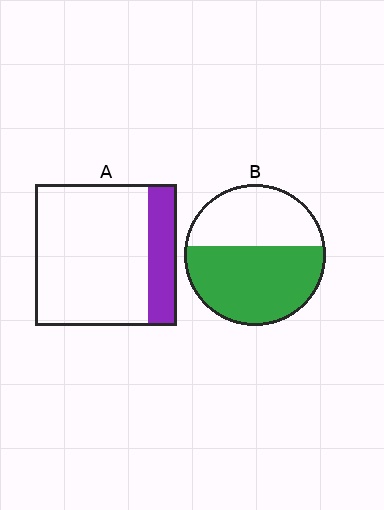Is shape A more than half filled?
No.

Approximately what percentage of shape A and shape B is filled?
A is approximately 20% and B is approximately 60%.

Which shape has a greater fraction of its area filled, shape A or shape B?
Shape B.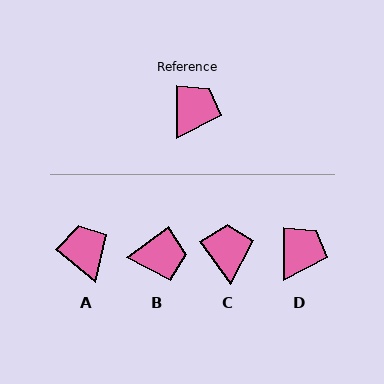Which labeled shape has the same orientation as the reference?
D.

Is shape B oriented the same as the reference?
No, it is off by about 54 degrees.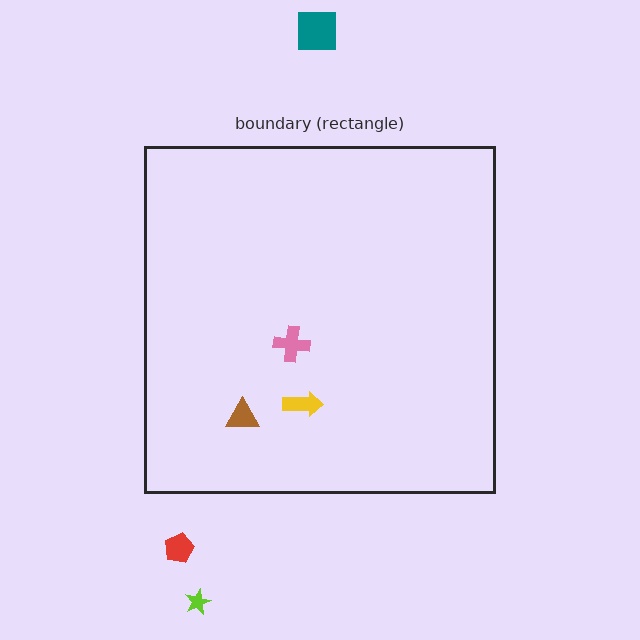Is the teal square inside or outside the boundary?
Outside.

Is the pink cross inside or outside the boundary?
Inside.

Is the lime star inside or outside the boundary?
Outside.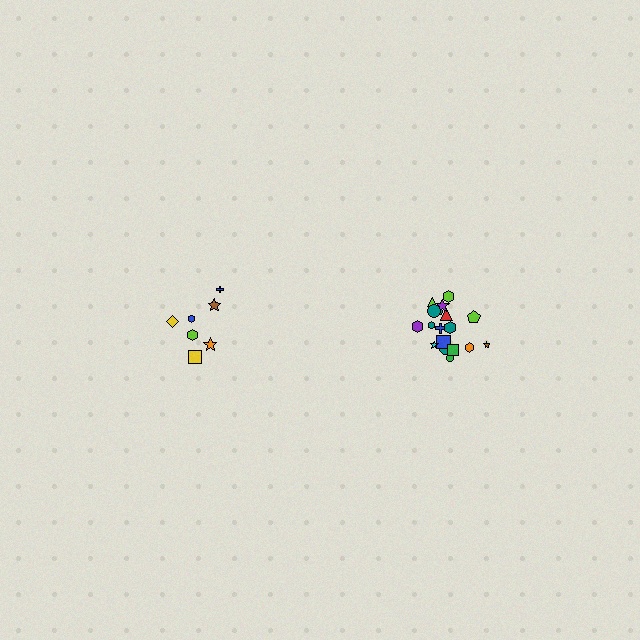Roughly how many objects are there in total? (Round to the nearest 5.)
Roughly 25 objects in total.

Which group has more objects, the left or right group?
The right group.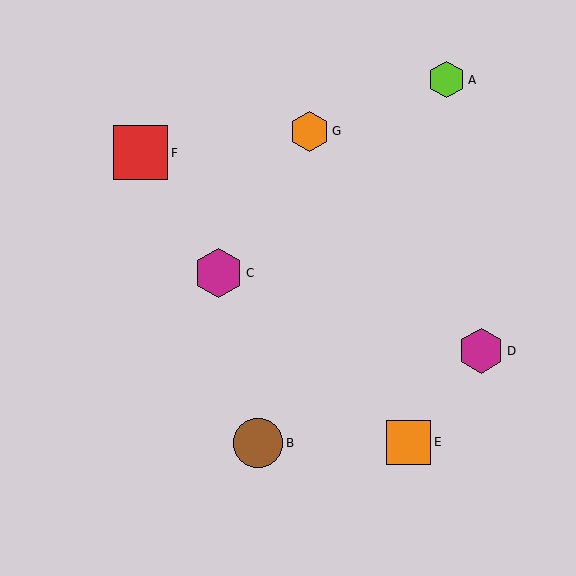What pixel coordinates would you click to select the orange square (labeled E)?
Click at (409, 442) to select the orange square E.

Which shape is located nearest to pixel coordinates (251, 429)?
The brown circle (labeled B) at (258, 443) is nearest to that location.